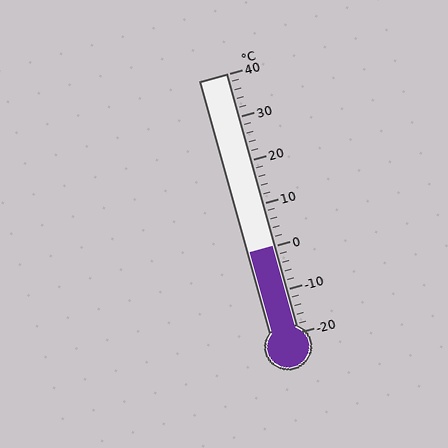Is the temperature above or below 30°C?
The temperature is below 30°C.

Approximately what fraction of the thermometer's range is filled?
The thermometer is filled to approximately 35% of its range.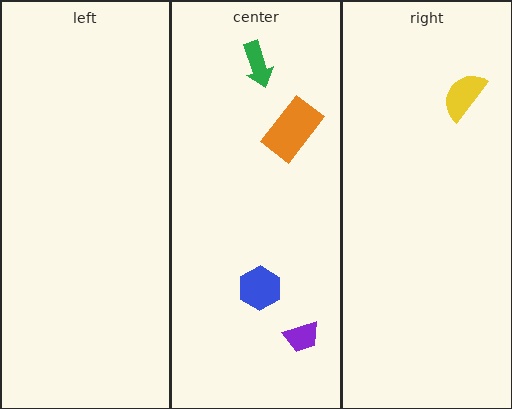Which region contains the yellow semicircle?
The right region.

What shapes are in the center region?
The orange rectangle, the purple trapezoid, the green arrow, the blue hexagon.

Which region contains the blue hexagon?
The center region.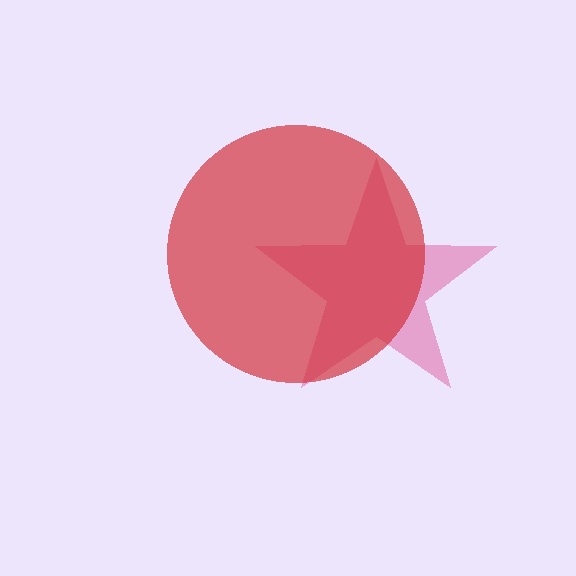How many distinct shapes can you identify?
There are 2 distinct shapes: a pink star, a red circle.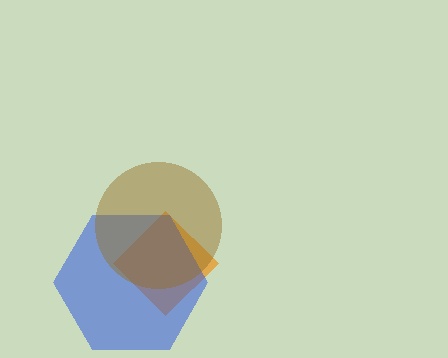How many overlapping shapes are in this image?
There are 3 overlapping shapes in the image.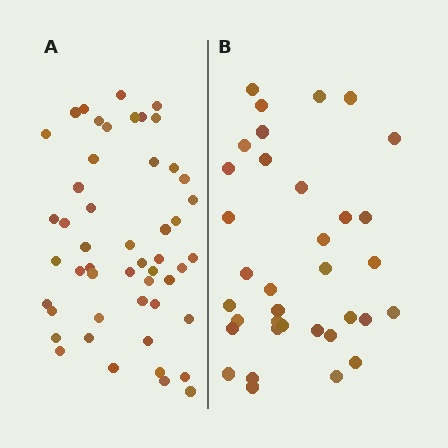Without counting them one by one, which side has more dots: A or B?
Region A (the left region) has more dots.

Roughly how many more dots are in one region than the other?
Region A has approximately 15 more dots than region B.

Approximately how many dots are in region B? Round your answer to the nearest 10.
About 40 dots. (The exact count is 35, which rounds to 40.)